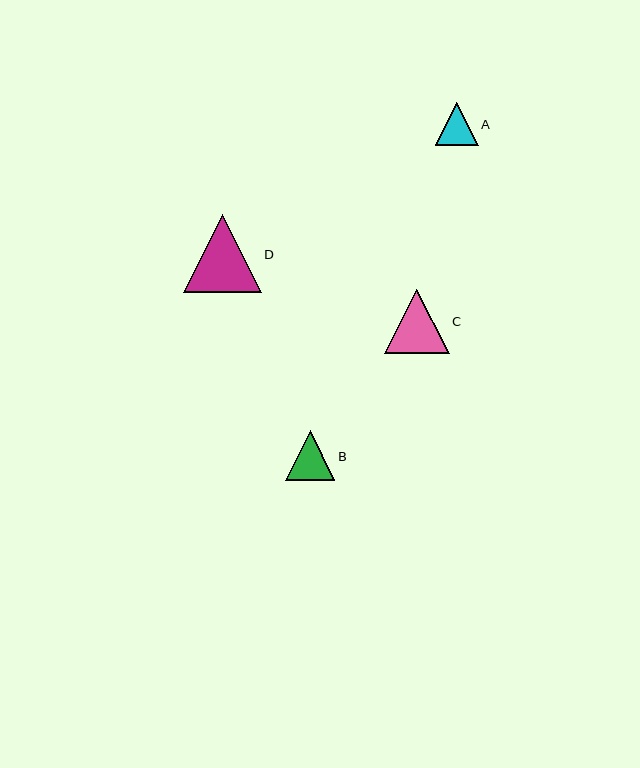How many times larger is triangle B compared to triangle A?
Triangle B is approximately 1.2 times the size of triangle A.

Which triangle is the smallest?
Triangle A is the smallest with a size of approximately 42 pixels.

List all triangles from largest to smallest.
From largest to smallest: D, C, B, A.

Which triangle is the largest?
Triangle D is the largest with a size of approximately 78 pixels.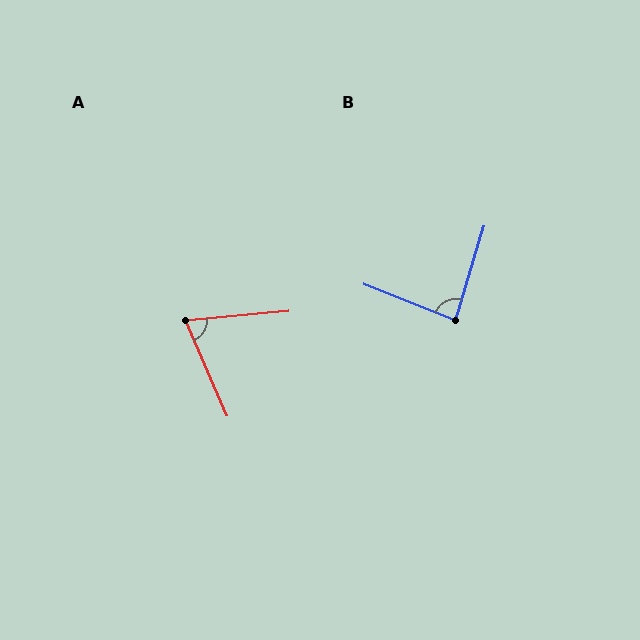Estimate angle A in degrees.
Approximately 72 degrees.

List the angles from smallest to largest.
A (72°), B (85°).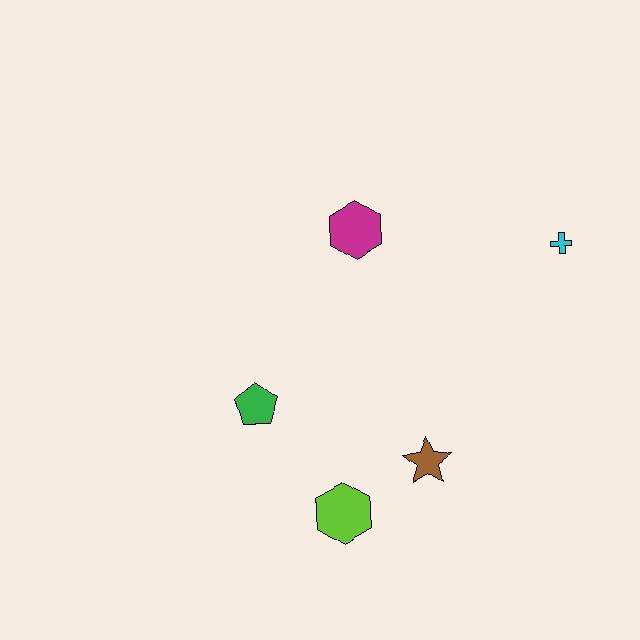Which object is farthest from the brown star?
The cyan cross is farthest from the brown star.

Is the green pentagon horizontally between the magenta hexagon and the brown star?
No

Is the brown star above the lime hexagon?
Yes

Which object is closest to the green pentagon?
The lime hexagon is closest to the green pentagon.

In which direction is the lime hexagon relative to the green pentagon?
The lime hexagon is below the green pentagon.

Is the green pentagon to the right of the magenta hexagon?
No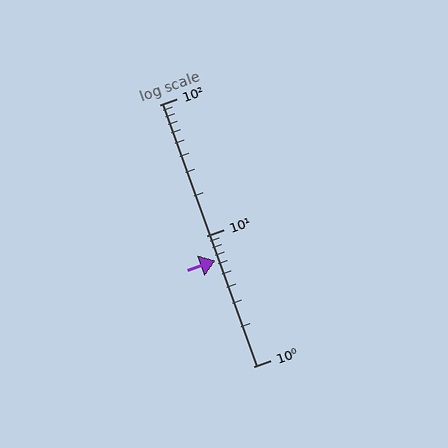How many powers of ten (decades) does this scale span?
The scale spans 2 decades, from 1 to 100.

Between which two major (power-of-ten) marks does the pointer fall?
The pointer is between 1 and 10.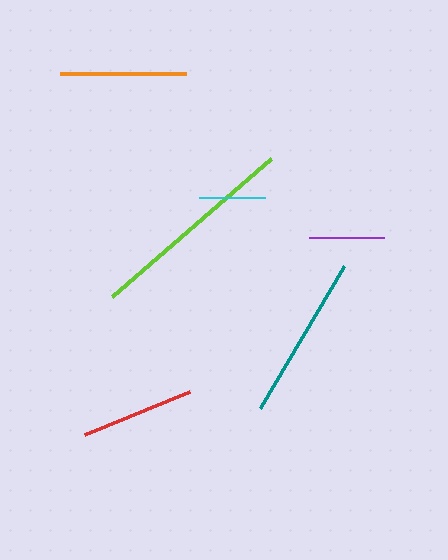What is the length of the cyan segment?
The cyan segment is approximately 66 pixels long.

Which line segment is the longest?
The lime line is the longest at approximately 211 pixels.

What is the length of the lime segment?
The lime segment is approximately 211 pixels long.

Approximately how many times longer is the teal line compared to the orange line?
The teal line is approximately 1.3 times the length of the orange line.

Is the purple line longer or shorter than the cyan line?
The purple line is longer than the cyan line.